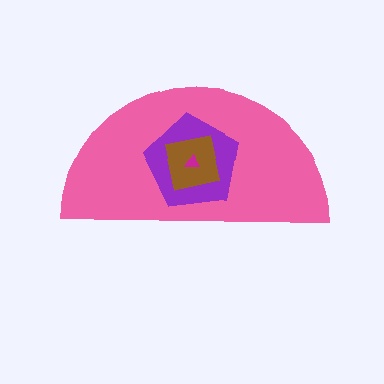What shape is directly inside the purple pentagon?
The brown square.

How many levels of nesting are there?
4.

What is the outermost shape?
The pink semicircle.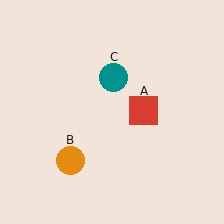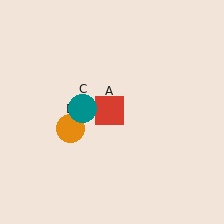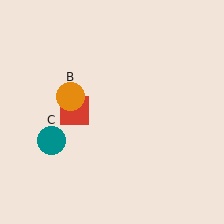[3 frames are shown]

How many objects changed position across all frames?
3 objects changed position: red square (object A), orange circle (object B), teal circle (object C).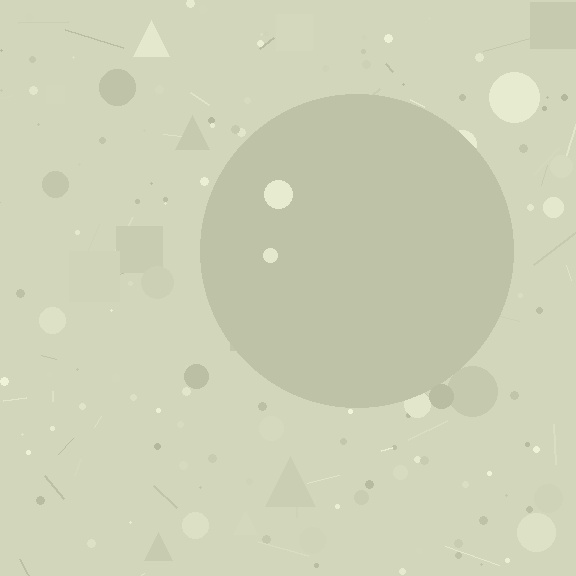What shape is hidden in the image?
A circle is hidden in the image.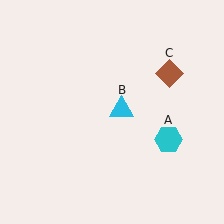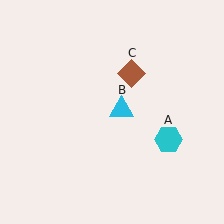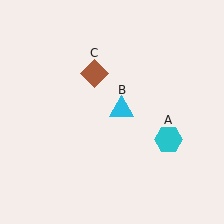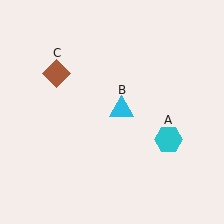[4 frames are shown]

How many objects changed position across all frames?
1 object changed position: brown diamond (object C).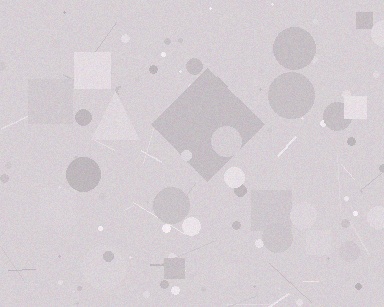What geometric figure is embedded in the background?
A diamond is embedded in the background.